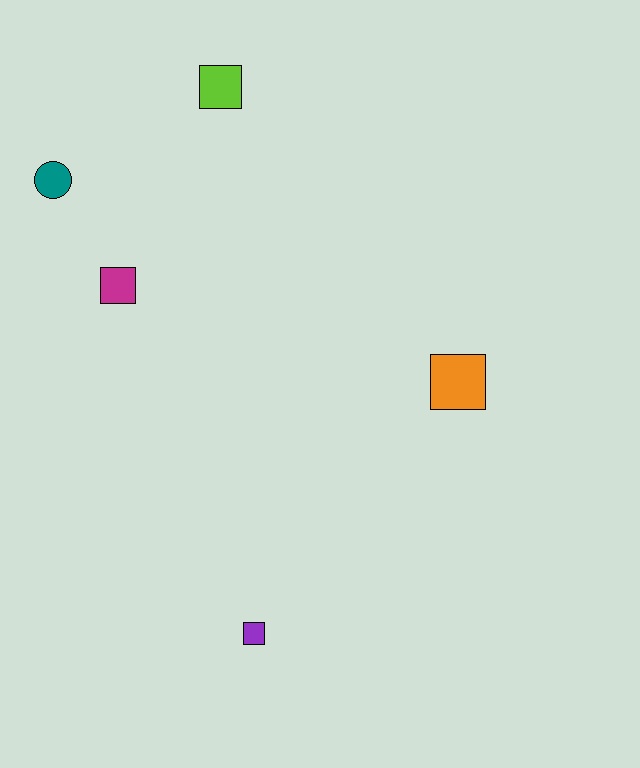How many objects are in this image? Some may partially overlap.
There are 5 objects.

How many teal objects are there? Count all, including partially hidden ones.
There is 1 teal object.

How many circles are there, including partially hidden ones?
There is 1 circle.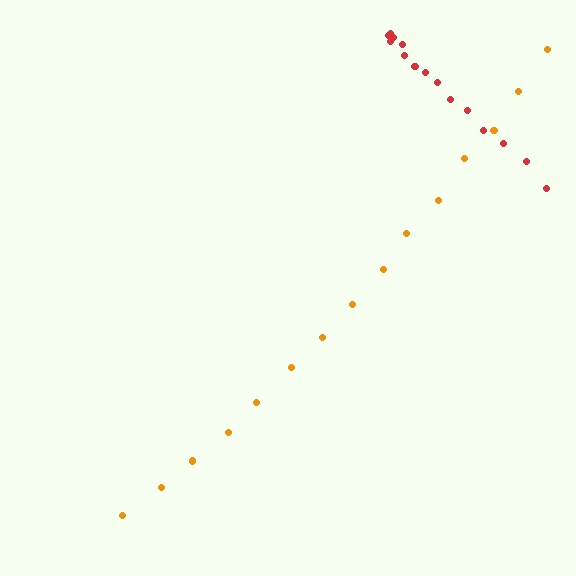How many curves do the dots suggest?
There are 2 distinct paths.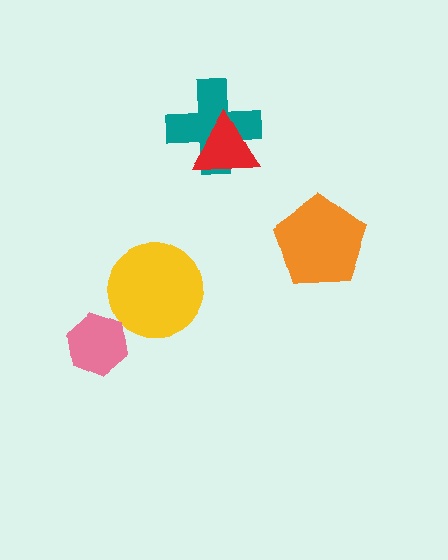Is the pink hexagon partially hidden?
No, no other shape covers it.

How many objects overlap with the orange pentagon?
0 objects overlap with the orange pentagon.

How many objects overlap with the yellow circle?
0 objects overlap with the yellow circle.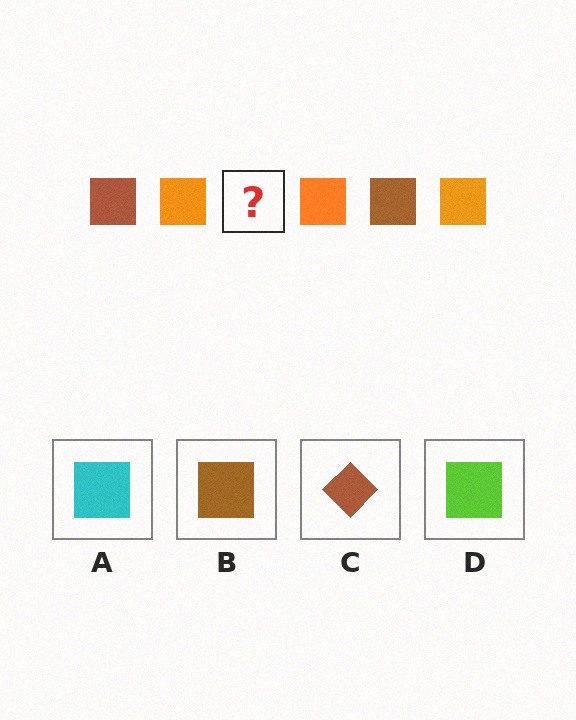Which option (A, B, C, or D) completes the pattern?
B.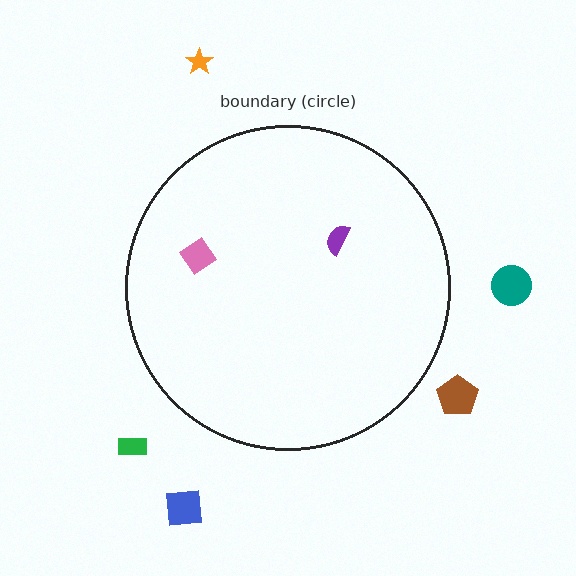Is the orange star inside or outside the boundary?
Outside.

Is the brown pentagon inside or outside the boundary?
Outside.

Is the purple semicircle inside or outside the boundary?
Inside.